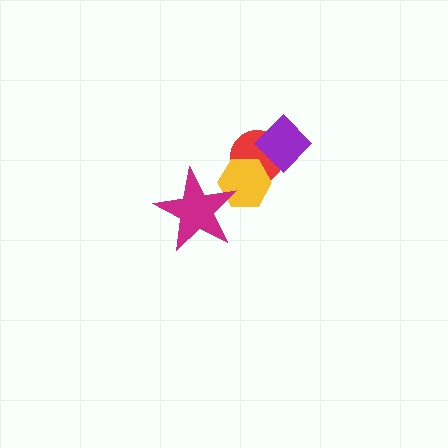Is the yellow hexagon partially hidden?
Yes, it is partially covered by another shape.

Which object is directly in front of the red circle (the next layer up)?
The purple diamond is directly in front of the red circle.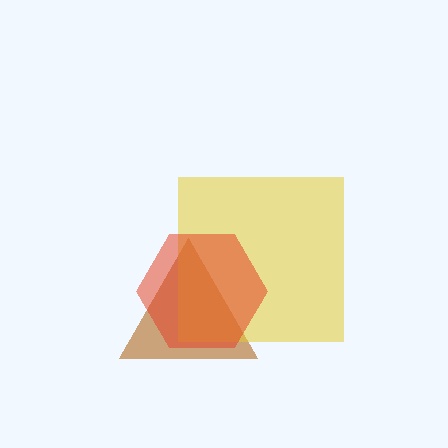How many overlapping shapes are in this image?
There are 3 overlapping shapes in the image.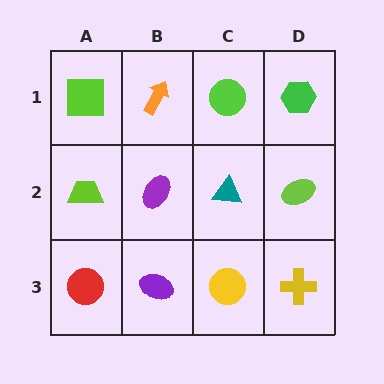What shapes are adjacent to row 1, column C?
A teal triangle (row 2, column C), an orange arrow (row 1, column B), a green hexagon (row 1, column D).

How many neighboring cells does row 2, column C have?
4.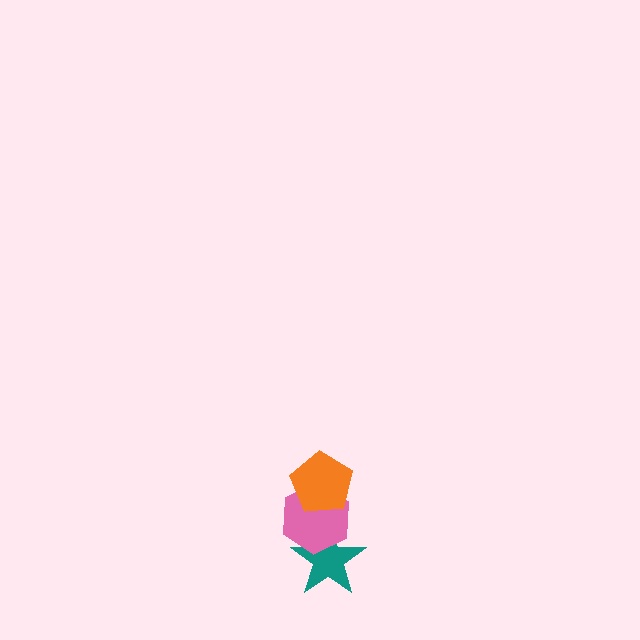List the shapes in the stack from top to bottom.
From top to bottom: the orange pentagon, the pink hexagon, the teal star.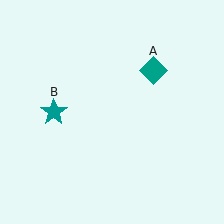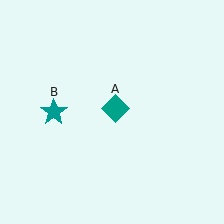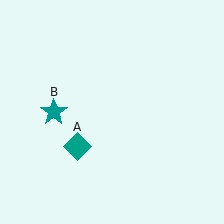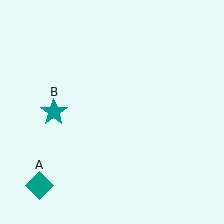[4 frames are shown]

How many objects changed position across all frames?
1 object changed position: teal diamond (object A).